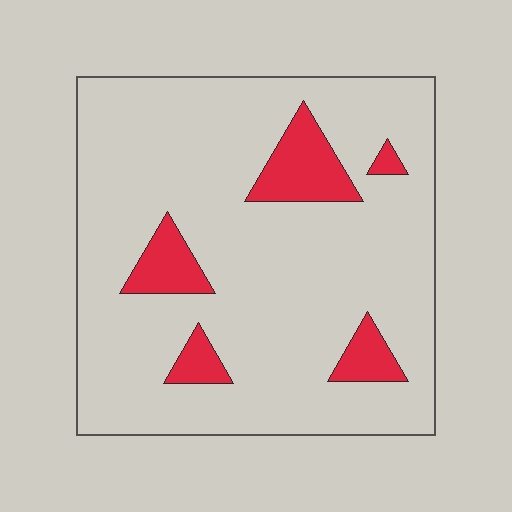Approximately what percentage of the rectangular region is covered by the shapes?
Approximately 15%.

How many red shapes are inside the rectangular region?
5.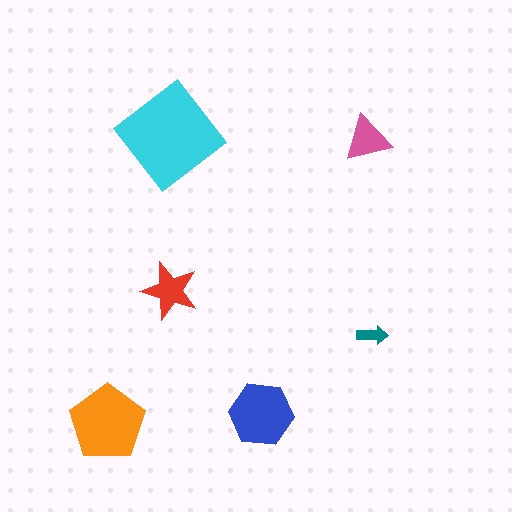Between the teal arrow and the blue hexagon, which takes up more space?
The blue hexagon.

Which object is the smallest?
The teal arrow.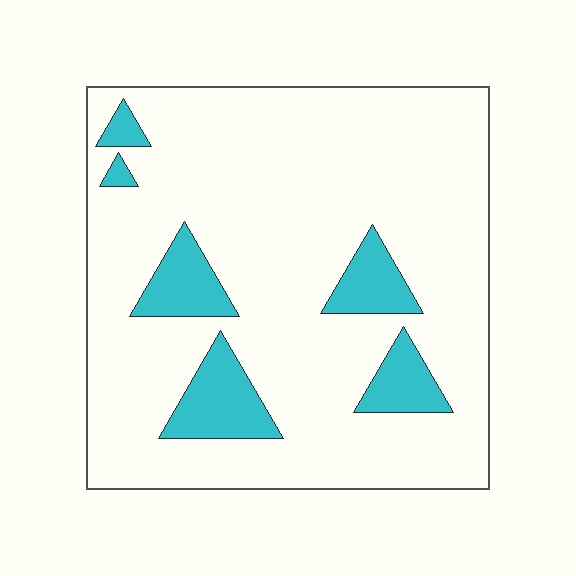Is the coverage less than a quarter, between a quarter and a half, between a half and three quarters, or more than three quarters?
Less than a quarter.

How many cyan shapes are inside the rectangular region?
6.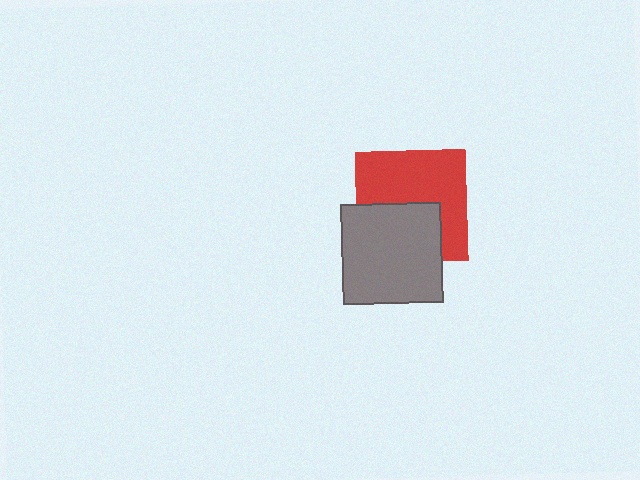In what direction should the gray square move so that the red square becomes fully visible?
The gray square should move down. That is the shortest direction to clear the overlap and leave the red square fully visible.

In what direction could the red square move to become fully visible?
The red square could move up. That would shift it out from behind the gray square entirely.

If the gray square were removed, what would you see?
You would see the complete red square.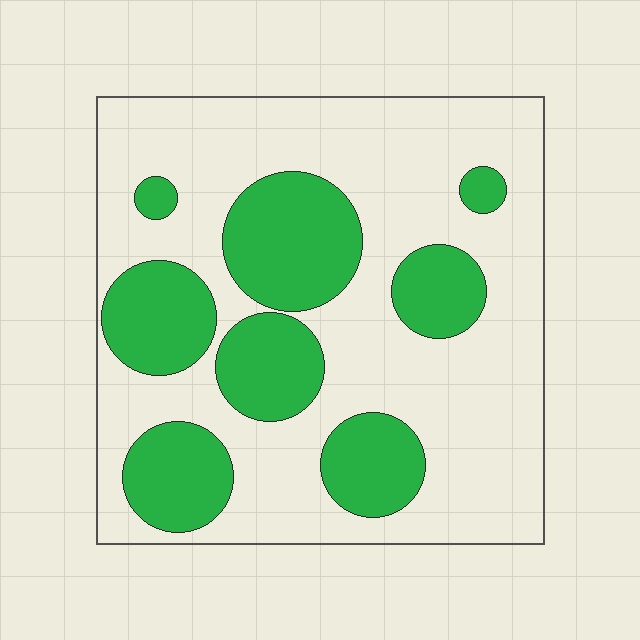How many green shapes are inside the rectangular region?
8.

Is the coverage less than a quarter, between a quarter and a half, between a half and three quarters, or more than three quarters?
Between a quarter and a half.